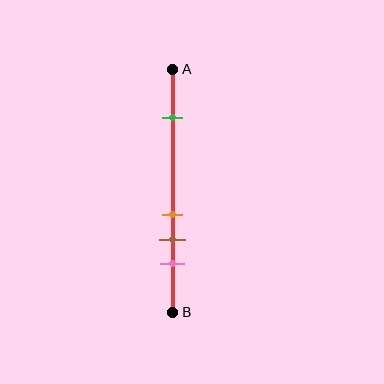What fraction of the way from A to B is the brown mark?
The brown mark is approximately 70% (0.7) of the way from A to B.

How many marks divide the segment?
There are 4 marks dividing the segment.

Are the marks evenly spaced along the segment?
No, the marks are not evenly spaced.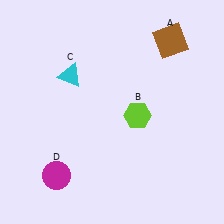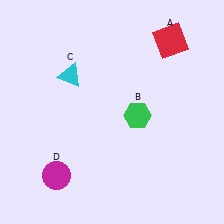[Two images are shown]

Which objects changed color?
A changed from brown to red. B changed from lime to green.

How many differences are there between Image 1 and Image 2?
There are 2 differences between the two images.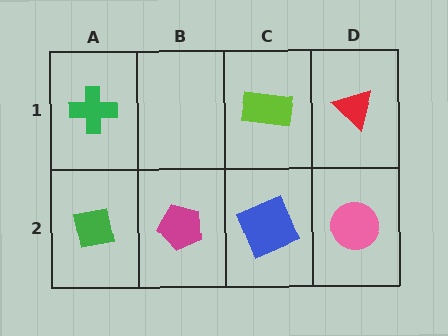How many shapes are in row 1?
3 shapes.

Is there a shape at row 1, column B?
No, that cell is empty.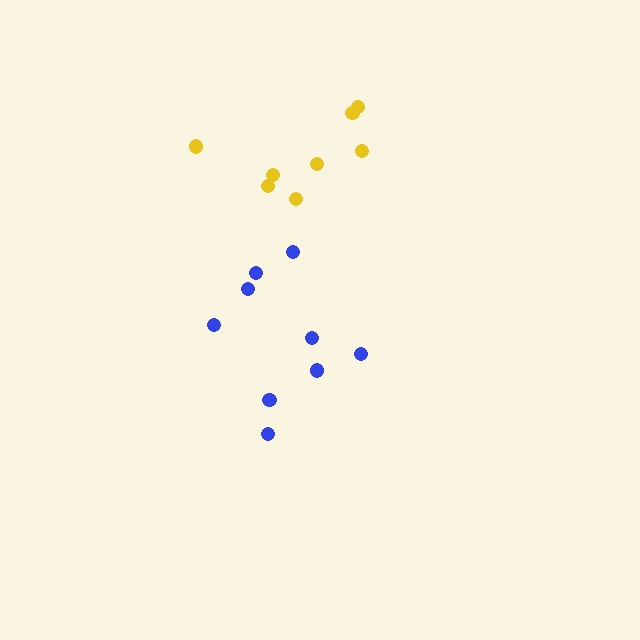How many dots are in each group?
Group 1: 9 dots, Group 2: 8 dots (17 total).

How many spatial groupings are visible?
There are 2 spatial groupings.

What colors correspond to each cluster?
The clusters are colored: blue, yellow.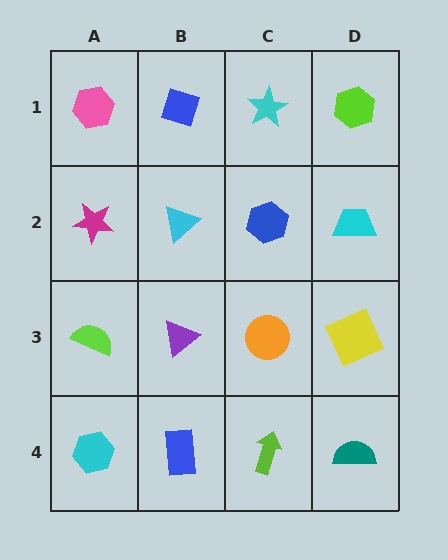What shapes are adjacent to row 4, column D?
A yellow square (row 3, column D), a lime arrow (row 4, column C).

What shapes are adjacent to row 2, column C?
A cyan star (row 1, column C), an orange circle (row 3, column C), a cyan triangle (row 2, column B), a cyan trapezoid (row 2, column D).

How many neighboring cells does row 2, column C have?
4.